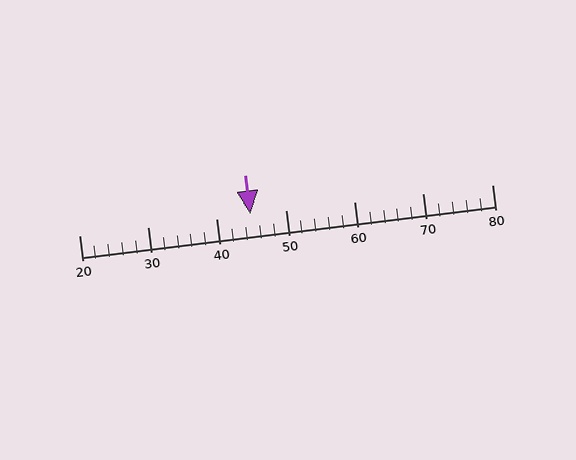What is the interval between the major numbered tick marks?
The major tick marks are spaced 10 units apart.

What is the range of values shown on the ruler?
The ruler shows values from 20 to 80.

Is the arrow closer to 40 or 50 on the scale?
The arrow is closer to 40.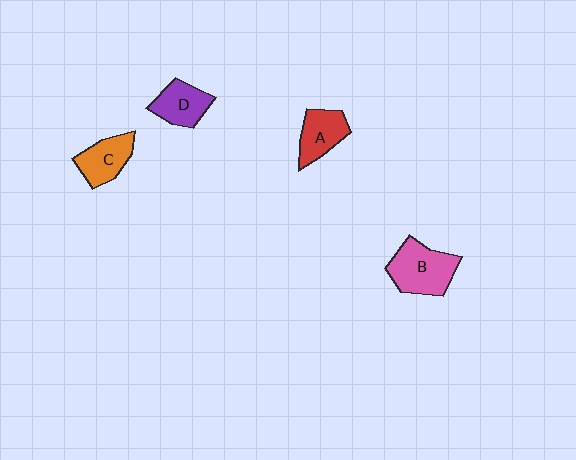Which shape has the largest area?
Shape B (pink).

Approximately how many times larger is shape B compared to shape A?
Approximately 1.4 times.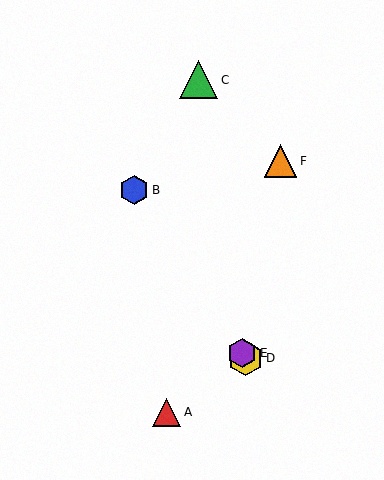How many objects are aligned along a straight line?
3 objects (B, D, E) are aligned along a straight line.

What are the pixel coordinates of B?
Object B is at (134, 190).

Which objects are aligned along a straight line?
Objects B, D, E are aligned along a straight line.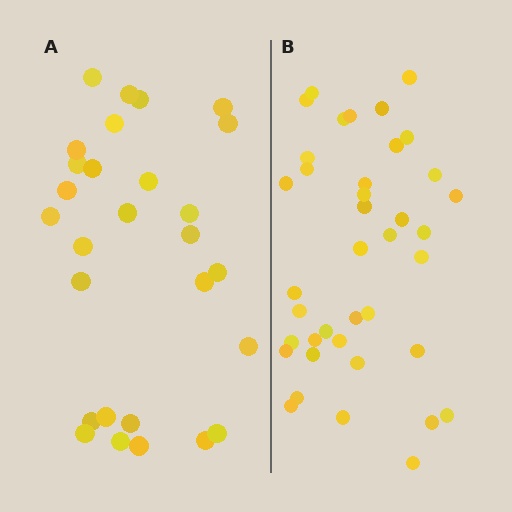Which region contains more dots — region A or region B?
Region B (the right region) has more dots.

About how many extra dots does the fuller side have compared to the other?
Region B has roughly 12 or so more dots than region A.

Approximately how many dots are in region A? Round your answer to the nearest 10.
About 30 dots. (The exact count is 28, which rounds to 30.)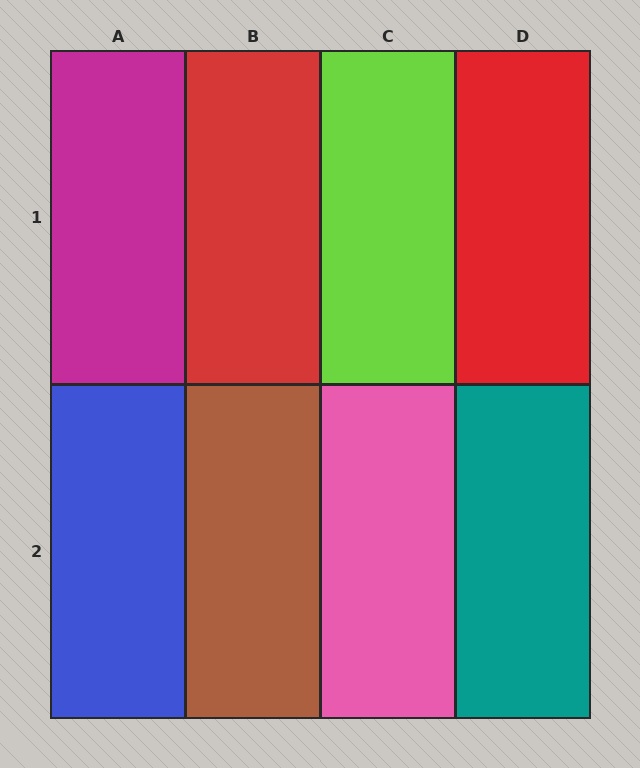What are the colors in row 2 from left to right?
Blue, brown, pink, teal.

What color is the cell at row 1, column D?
Red.